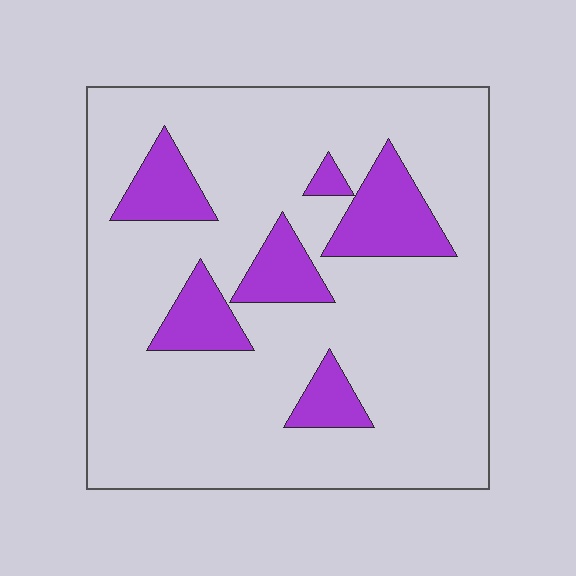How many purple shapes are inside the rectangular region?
6.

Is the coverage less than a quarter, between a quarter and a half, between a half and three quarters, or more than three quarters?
Less than a quarter.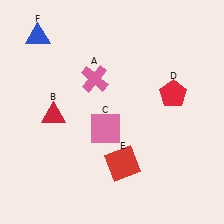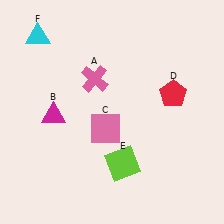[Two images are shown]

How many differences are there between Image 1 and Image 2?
There are 3 differences between the two images.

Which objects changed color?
B changed from red to magenta. E changed from red to lime. F changed from blue to cyan.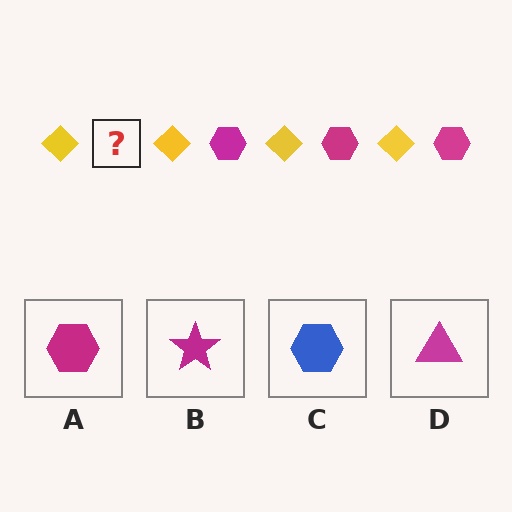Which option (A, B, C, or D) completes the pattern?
A.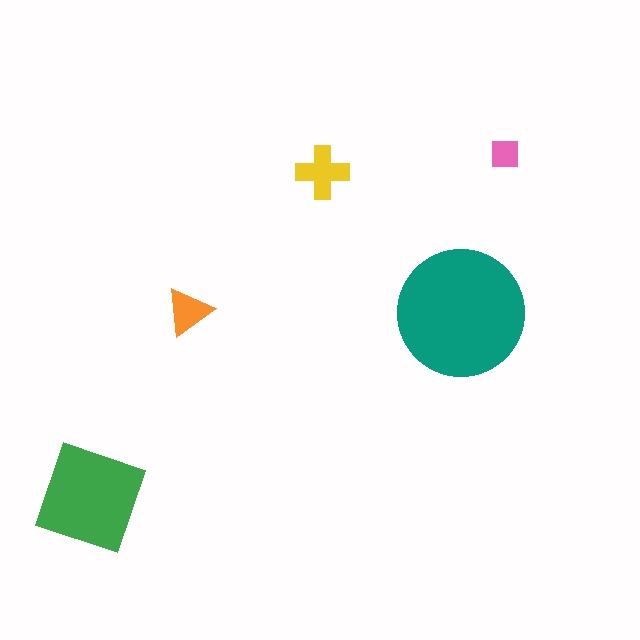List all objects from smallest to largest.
The pink square, the orange triangle, the yellow cross, the green diamond, the teal circle.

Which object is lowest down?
The green diamond is bottommost.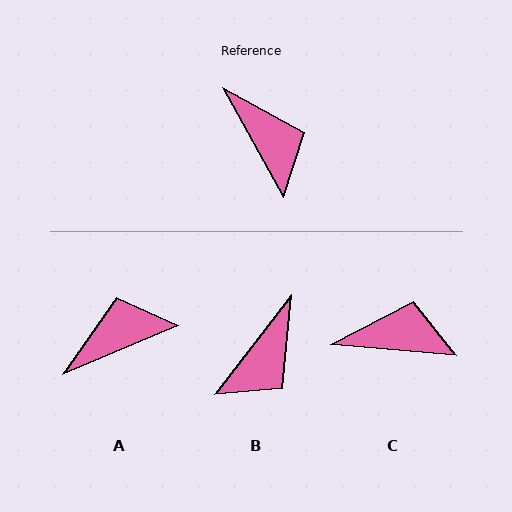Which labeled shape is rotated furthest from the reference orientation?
A, about 83 degrees away.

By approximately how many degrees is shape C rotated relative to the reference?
Approximately 56 degrees counter-clockwise.